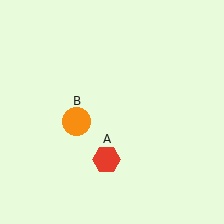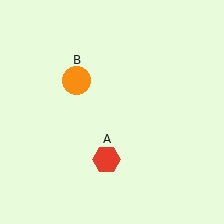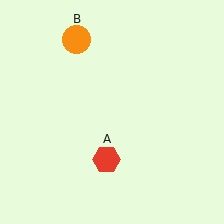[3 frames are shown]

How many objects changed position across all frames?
1 object changed position: orange circle (object B).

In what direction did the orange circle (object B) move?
The orange circle (object B) moved up.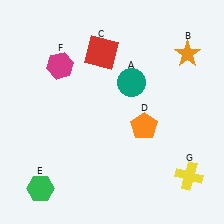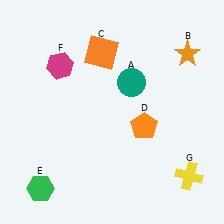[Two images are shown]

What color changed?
The square (C) changed from red in Image 1 to orange in Image 2.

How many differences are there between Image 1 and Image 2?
There is 1 difference between the two images.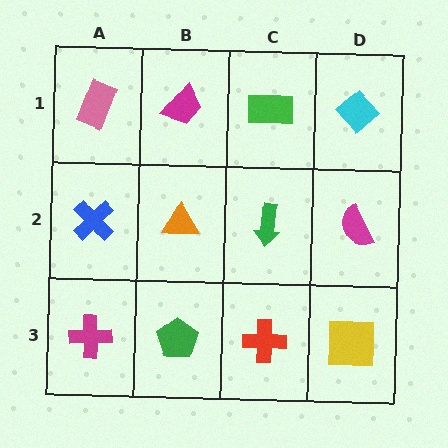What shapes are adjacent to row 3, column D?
A magenta semicircle (row 2, column D), a red cross (row 3, column C).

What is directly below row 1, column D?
A magenta semicircle.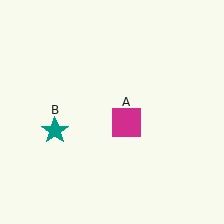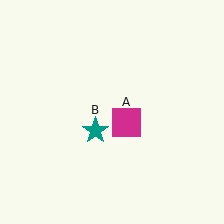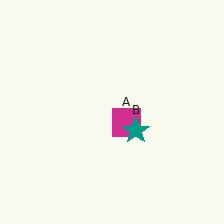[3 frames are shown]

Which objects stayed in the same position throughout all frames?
Magenta square (object A) remained stationary.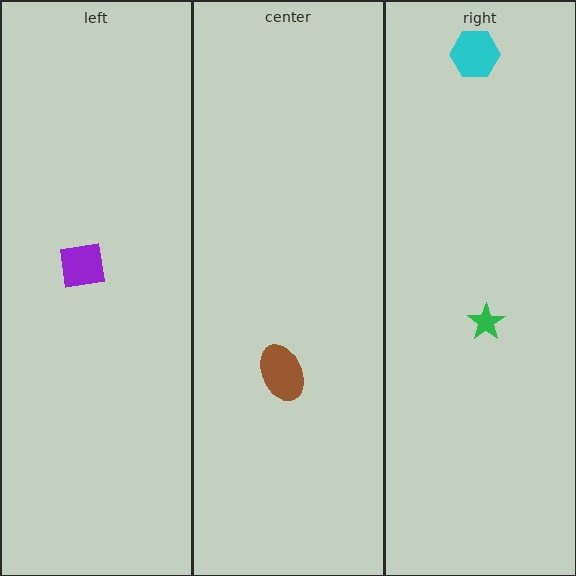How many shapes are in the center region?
1.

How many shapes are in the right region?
2.